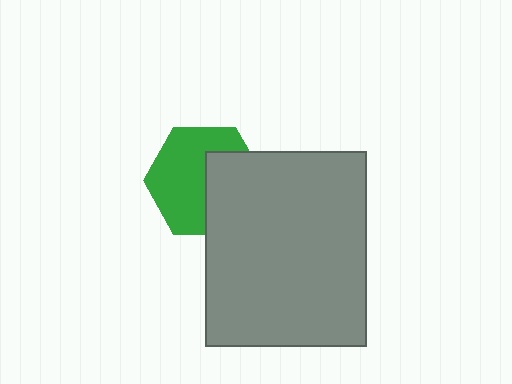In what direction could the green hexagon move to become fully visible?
The green hexagon could move left. That would shift it out from behind the gray rectangle entirely.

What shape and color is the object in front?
The object in front is a gray rectangle.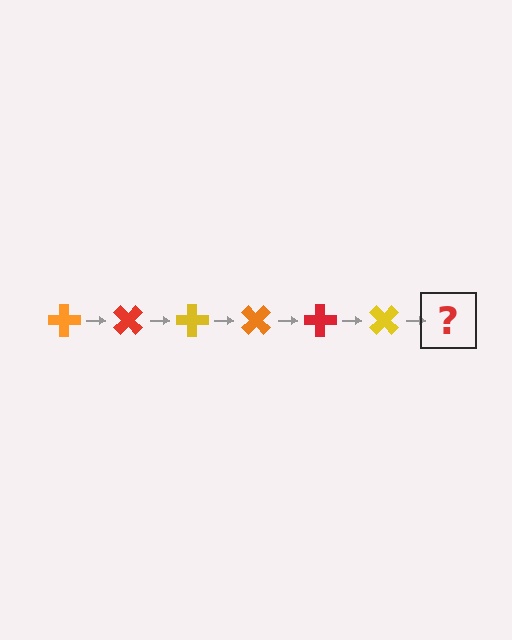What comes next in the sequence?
The next element should be an orange cross, rotated 270 degrees from the start.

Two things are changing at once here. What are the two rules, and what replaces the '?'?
The two rules are that it rotates 45 degrees each step and the color cycles through orange, red, and yellow. The '?' should be an orange cross, rotated 270 degrees from the start.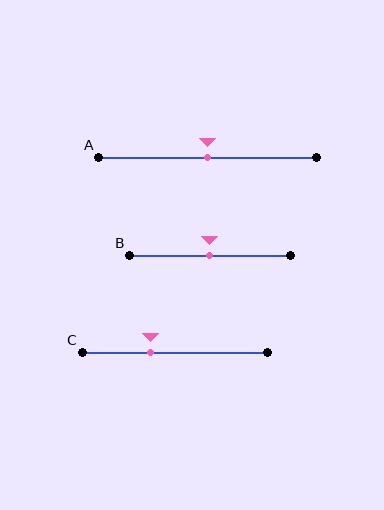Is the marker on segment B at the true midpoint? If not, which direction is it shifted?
Yes, the marker on segment B is at the true midpoint.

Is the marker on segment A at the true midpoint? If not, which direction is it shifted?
Yes, the marker on segment A is at the true midpoint.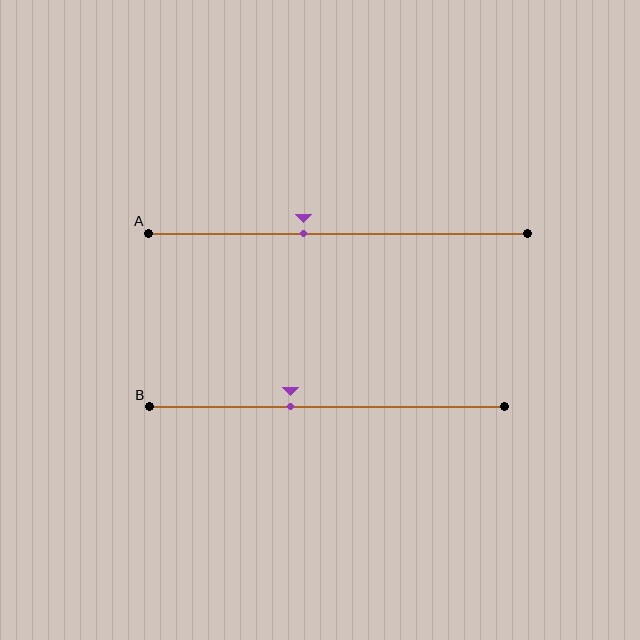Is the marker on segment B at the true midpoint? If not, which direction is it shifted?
No, the marker on segment B is shifted to the left by about 10% of the segment length.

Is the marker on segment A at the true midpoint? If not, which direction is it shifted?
No, the marker on segment A is shifted to the left by about 9% of the segment length.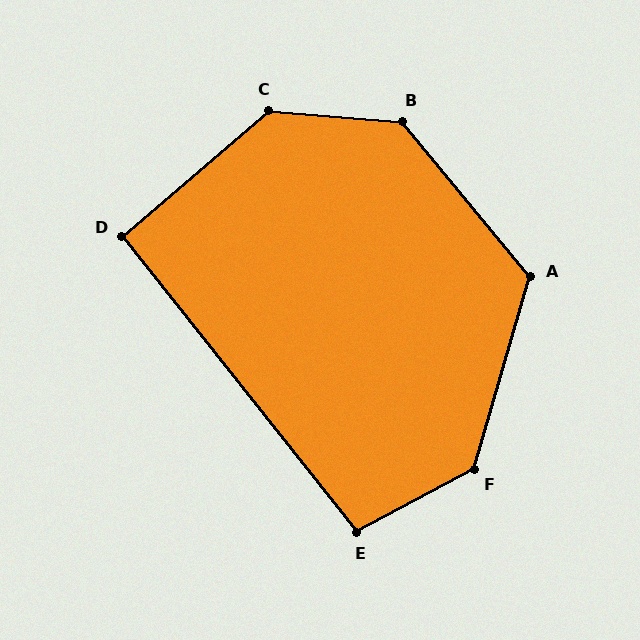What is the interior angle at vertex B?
Approximately 134 degrees (obtuse).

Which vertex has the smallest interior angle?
D, at approximately 92 degrees.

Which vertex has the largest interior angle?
C, at approximately 135 degrees.